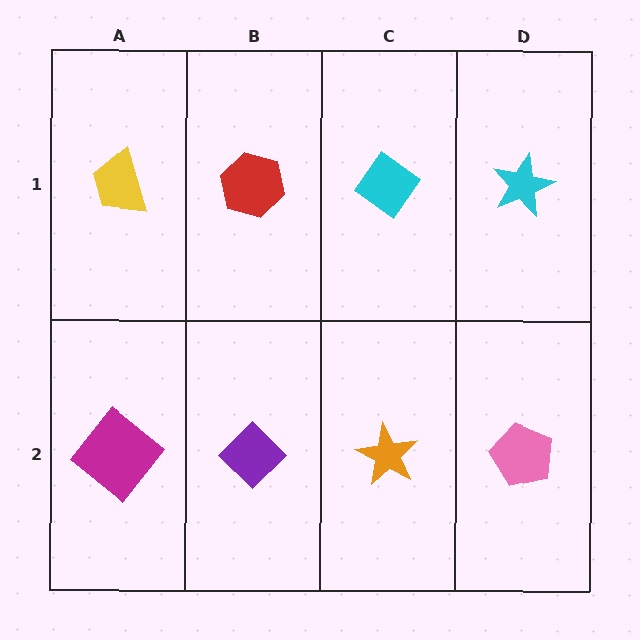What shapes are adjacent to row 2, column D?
A cyan star (row 1, column D), an orange star (row 2, column C).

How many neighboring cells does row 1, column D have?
2.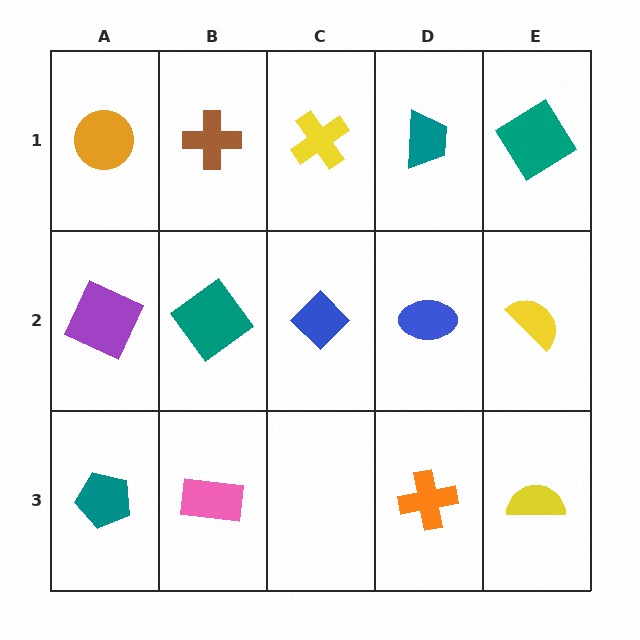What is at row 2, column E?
A yellow semicircle.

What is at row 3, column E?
A yellow semicircle.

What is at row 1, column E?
A teal diamond.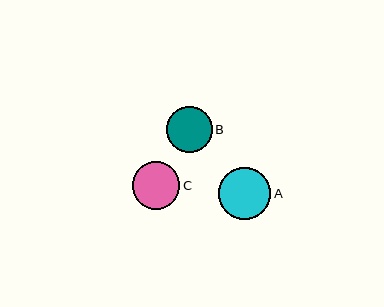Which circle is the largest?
Circle A is the largest with a size of approximately 52 pixels.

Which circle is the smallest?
Circle B is the smallest with a size of approximately 46 pixels.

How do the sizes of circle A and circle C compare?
Circle A and circle C are approximately the same size.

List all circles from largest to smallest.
From largest to smallest: A, C, B.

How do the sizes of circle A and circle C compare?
Circle A and circle C are approximately the same size.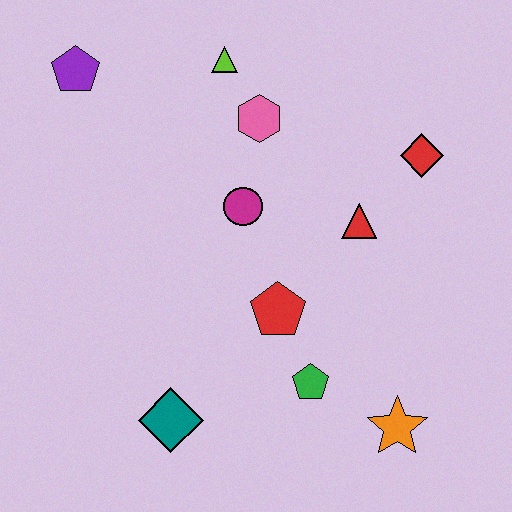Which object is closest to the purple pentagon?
The lime triangle is closest to the purple pentagon.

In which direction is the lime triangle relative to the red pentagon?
The lime triangle is above the red pentagon.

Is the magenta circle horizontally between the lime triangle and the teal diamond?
No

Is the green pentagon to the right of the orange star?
No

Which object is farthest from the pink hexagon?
The orange star is farthest from the pink hexagon.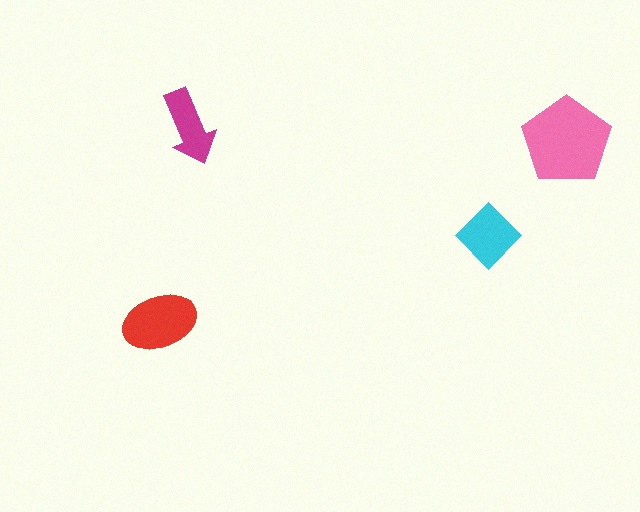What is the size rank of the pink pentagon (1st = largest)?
1st.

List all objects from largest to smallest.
The pink pentagon, the red ellipse, the cyan diamond, the magenta arrow.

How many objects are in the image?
There are 4 objects in the image.